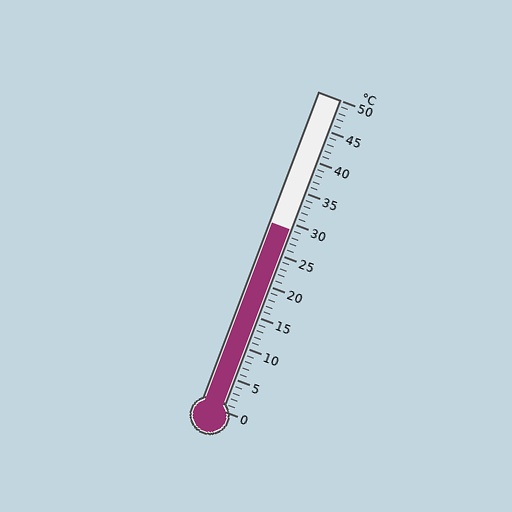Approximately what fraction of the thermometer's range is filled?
The thermometer is filled to approximately 60% of its range.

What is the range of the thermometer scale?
The thermometer scale ranges from 0°C to 50°C.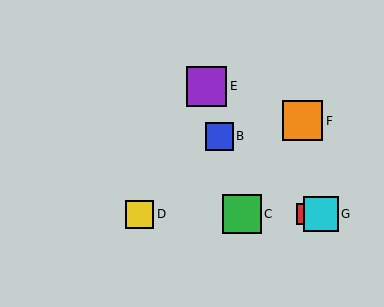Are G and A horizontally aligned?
Yes, both are at y≈214.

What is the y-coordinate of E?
Object E is at y≈86.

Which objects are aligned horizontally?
Objects A, C, D, G are aligned horizontally.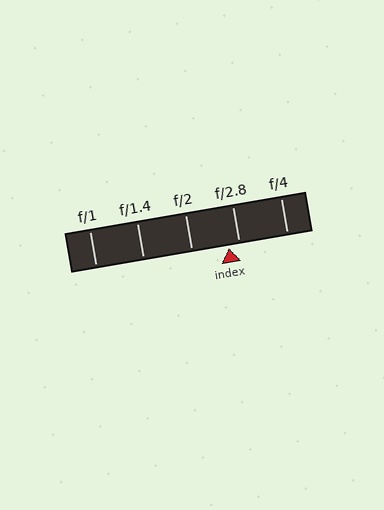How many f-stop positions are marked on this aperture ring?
There are 5 f-stop positions marked.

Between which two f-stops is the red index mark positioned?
The index mark is between f/2 and f/2.8.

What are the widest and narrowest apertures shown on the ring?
The widest aperture shown is f/1 and the narrowest is f/4.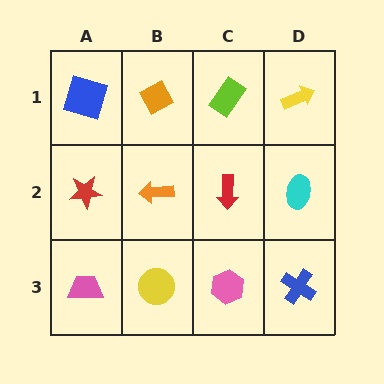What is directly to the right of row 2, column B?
A red arrow.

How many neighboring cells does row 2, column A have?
3.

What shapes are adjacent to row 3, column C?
A red arrow (row 2, column C), a yellow circle (row 3, column B), a blue cross (row 3, column D).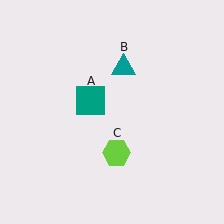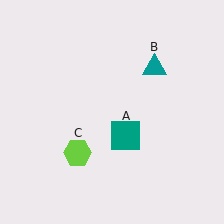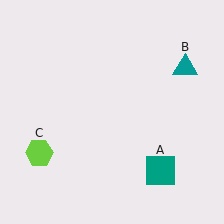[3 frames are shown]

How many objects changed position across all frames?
3 objects changed position: teal square (object A), teal triangle (object B), lime hexagon (object C).